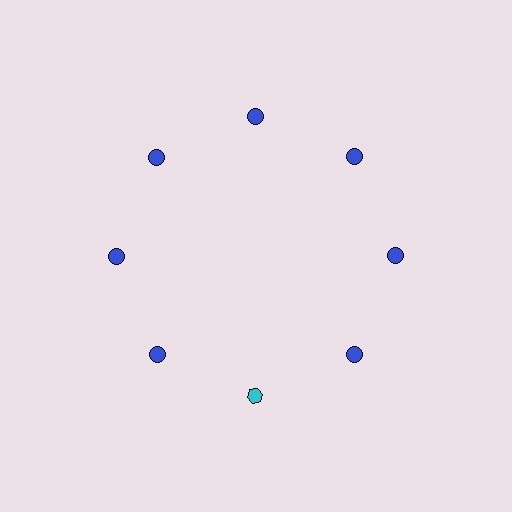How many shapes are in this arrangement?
There are 8 shapes arranged in a ring pattern.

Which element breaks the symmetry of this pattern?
The cyan hexagon at roughly the 6 o'clock position breaks the symmetry. All other shapes are blue circles.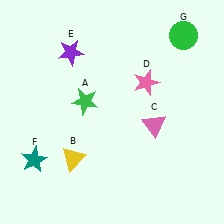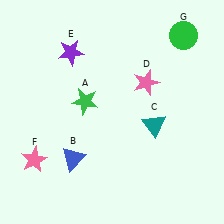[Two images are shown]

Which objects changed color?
B changed from yellow to blue. C changed from pink to teal. F changed from teal to pink.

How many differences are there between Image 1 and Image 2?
There are 3 differences between the two images.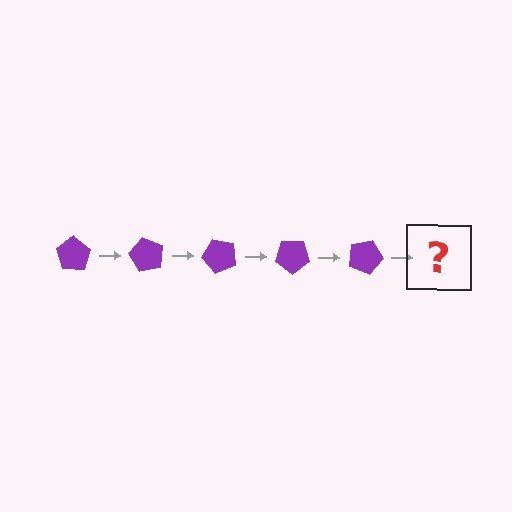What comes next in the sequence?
The next element should be a purple pentagon rotated 300 degrees.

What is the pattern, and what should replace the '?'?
The pattern is that the pentagon rotates 60 degrees each step. The '?' should be a purple pentagon rotated 300 degrees.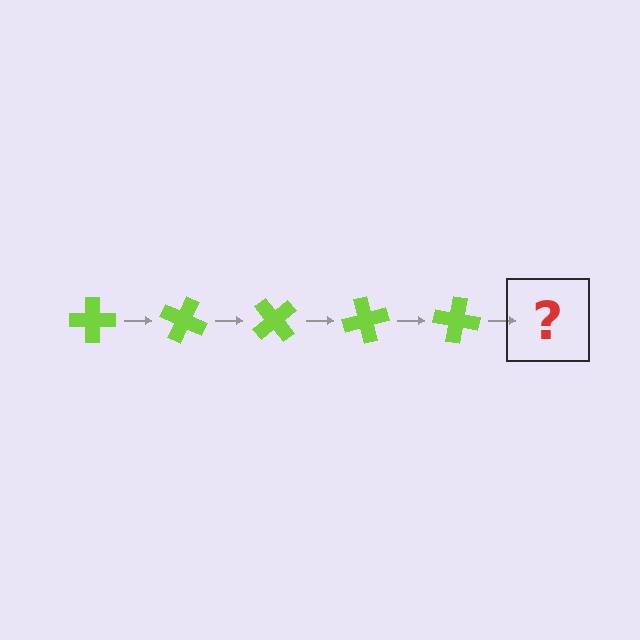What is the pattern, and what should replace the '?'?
The pattern is that the cross rotates 25 degrees each step. The '?' should be a lime cross rotated 125 degrees.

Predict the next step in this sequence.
The next step is a lime cross rotated 125 degrees.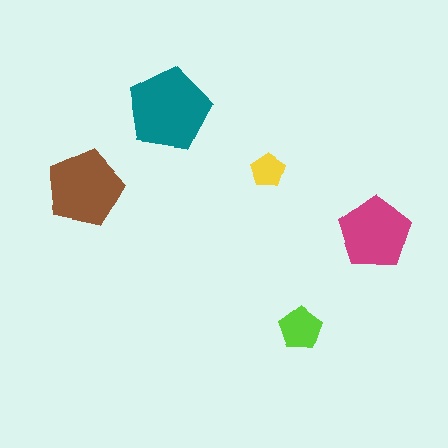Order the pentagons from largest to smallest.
the teal one, the brown one, the magenta one, the lime one, the yellow one.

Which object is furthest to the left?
The brown pentagon is leftmost.